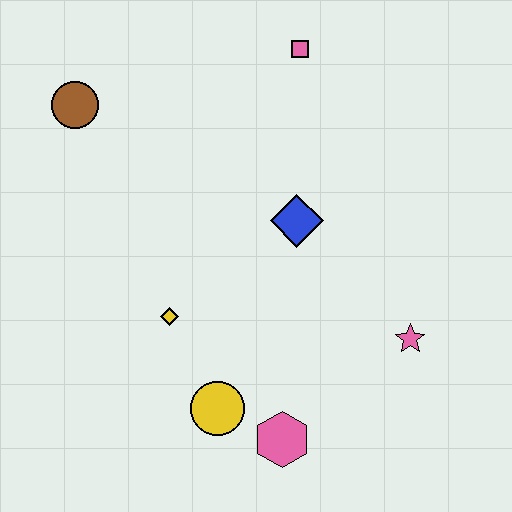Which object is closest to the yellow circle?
The pink hexagon is closest to the yellow circle.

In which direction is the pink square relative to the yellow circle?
The pink square is above the yellow circle.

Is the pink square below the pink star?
No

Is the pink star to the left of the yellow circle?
No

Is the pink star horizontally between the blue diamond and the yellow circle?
No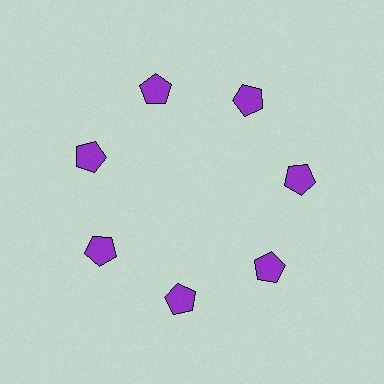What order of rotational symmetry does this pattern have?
This pattern has 7-fold rotational symmetry.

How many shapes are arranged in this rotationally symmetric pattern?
There are 7 shapes, arranged in 7 groups of 1.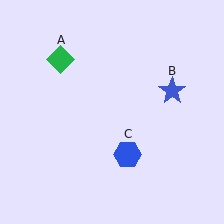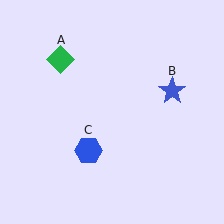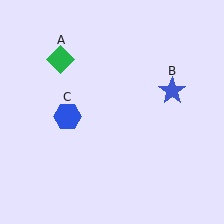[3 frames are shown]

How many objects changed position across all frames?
1 object changed position: blue hexagon (object C).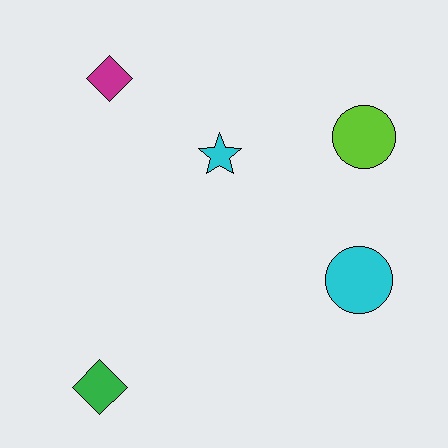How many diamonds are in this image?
There are 2 diamonds.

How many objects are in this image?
There are 5 objects.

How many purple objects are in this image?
There are no purple objects.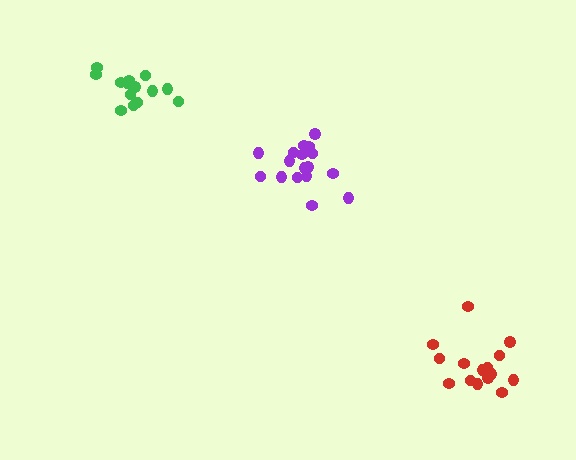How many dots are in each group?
Group 1: 17 dots, Group 2: 15 dots, Group 3: 14 dots (46 total).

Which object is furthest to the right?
The red cluster is rightmost.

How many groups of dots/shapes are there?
There are 3 groups.